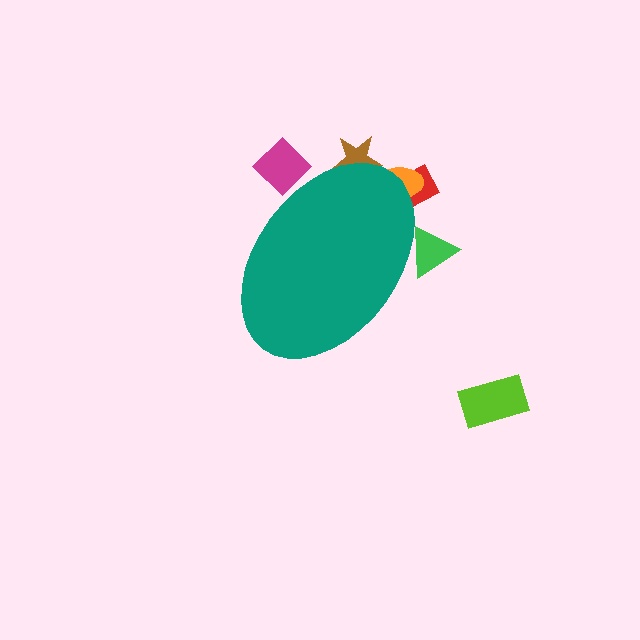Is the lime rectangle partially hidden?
No, the lime rectangle is fully visible.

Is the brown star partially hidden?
Yes, the brown star is partially hidden behind the teal ellipse.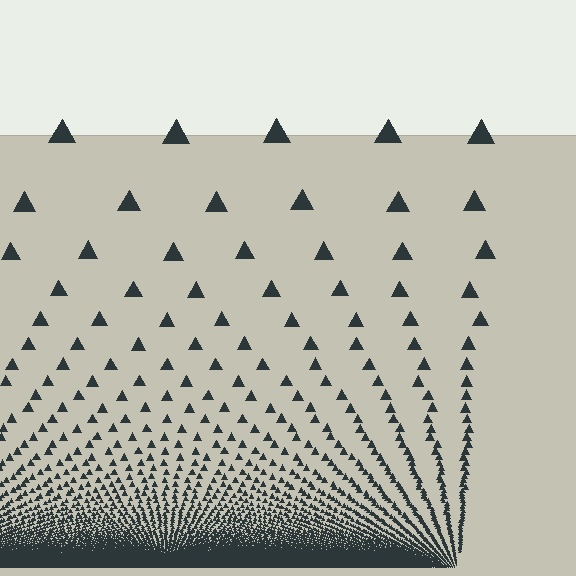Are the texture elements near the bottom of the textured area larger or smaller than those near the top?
Smaller. The gradient is inverted — elements near the bottom are smaller and denser.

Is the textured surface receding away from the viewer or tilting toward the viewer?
The surface appears to tilt toward the viewer. Texture elements get larger and sparser toward the top.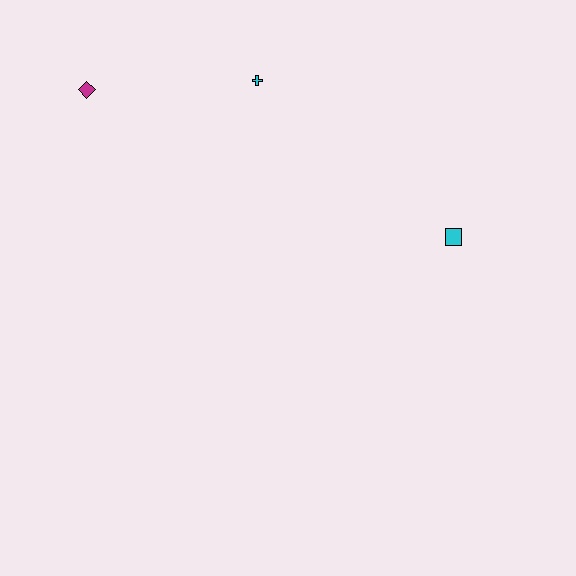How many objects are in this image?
There are 3 objects.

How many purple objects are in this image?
There are no purple objects.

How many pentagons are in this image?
There are no pentagons.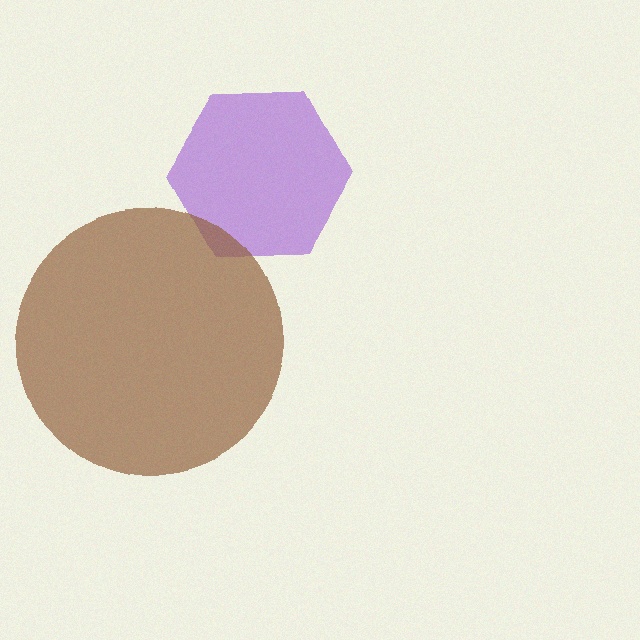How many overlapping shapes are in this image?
There are 2 overlapping shapes in the image.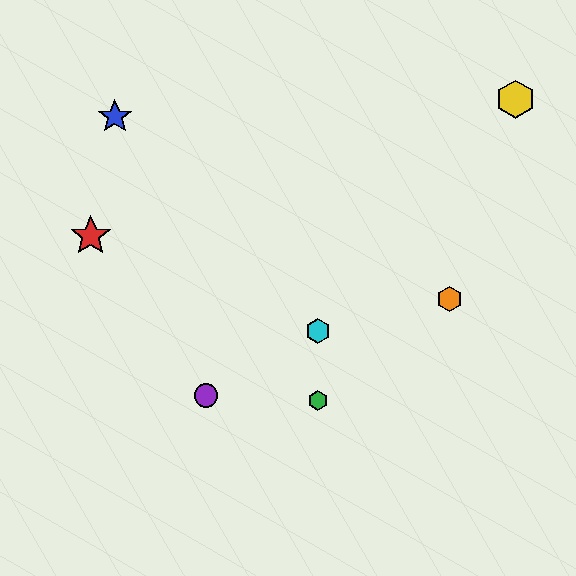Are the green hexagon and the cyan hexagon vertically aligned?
Yes, both are at x≈318.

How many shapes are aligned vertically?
2 shapes (the green hexagon, the cyan hexagon) are aligned vertically.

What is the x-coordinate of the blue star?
The blue star is at x≈115.